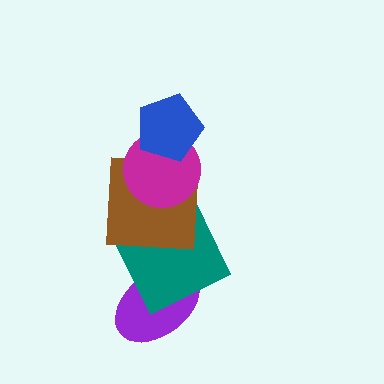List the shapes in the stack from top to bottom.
From top to bottom: the blue pentagon, the magenta circle, the brown square, the teal square, the purple ellipse.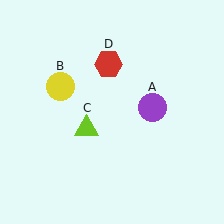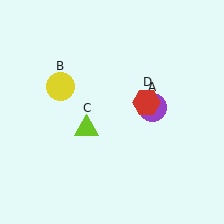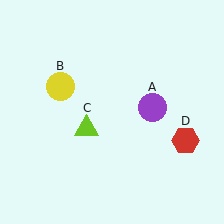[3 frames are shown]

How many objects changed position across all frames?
1 object changed position: red hexagon (object D).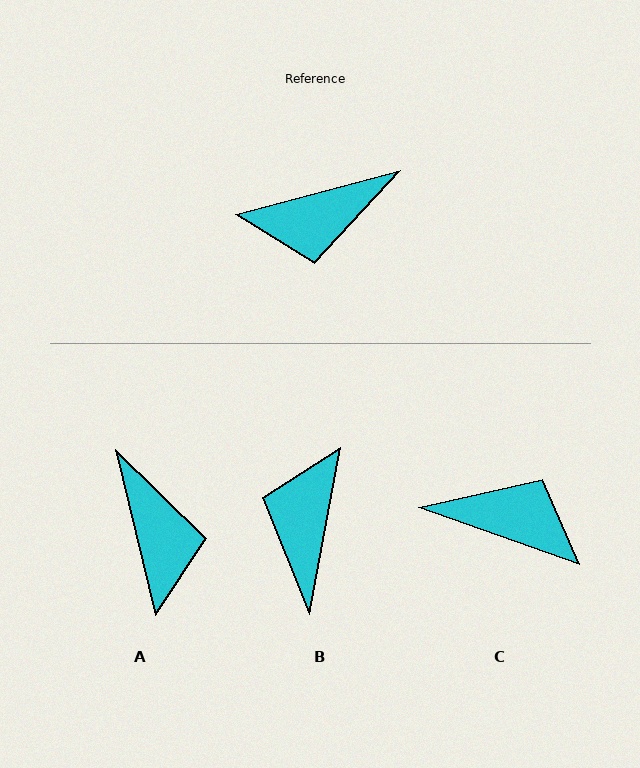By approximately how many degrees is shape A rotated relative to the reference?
Approximately 88 degrees counter-clockwise.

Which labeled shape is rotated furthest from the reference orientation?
C, about 146 degrees away.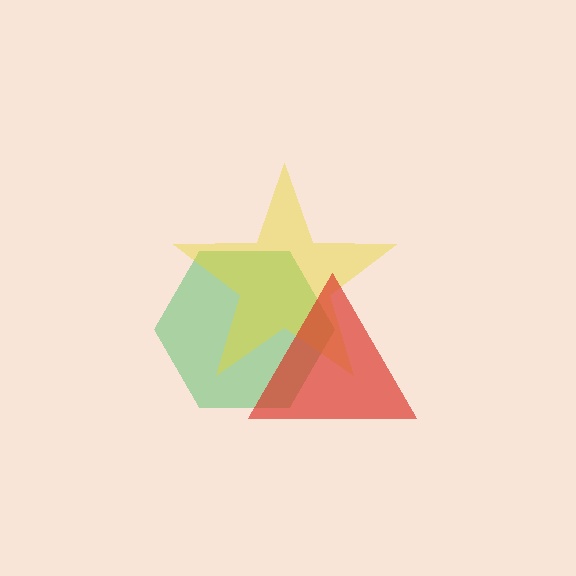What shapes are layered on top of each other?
The layered shapes are: a green hexagon, a yellow star, a red triangle.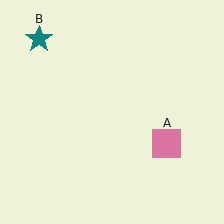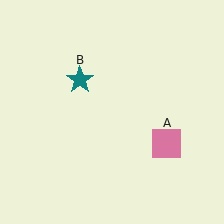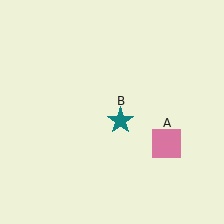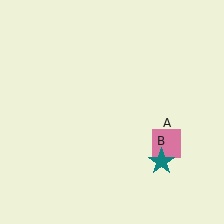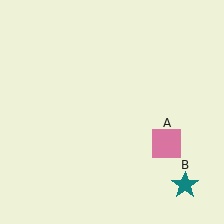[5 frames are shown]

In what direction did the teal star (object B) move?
The teal star (object B) moved down and to the right.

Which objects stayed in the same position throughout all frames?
Pink square (object A) remained stationary.